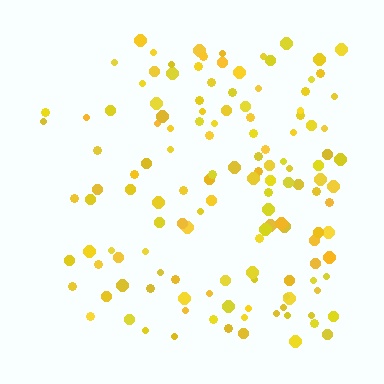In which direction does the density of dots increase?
From left to right, with the right side densest.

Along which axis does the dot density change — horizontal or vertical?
Horizontal.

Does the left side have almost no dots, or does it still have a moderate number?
Still a moderate number, just noticeably fewer than the right.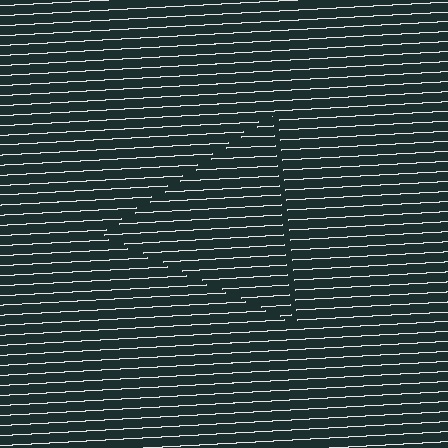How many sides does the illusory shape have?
3 sides — the line-ends trace a triangle.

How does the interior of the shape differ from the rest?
The interior of the shape contains the same grating, shifted by half a period — the contour is defined by the phase discontinuity where line-ends from the inner and outer gratings abut.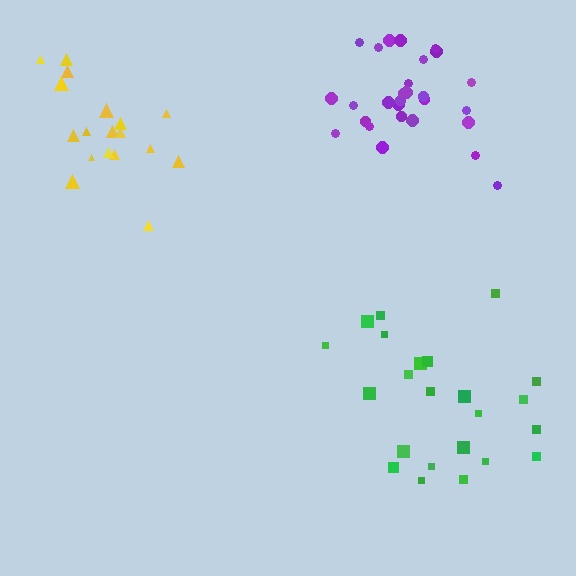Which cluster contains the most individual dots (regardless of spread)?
Purple (28).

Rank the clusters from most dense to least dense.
yellow, purple, green.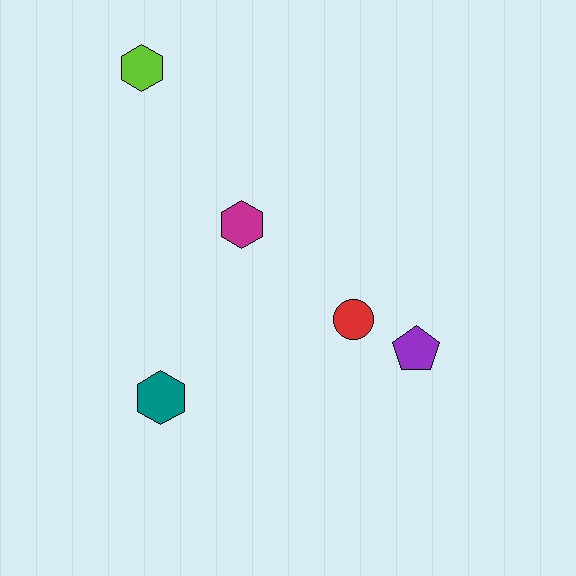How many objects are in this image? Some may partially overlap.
There are 5 objects.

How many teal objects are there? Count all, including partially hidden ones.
There is 1 teal object.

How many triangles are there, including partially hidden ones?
There are no triangles.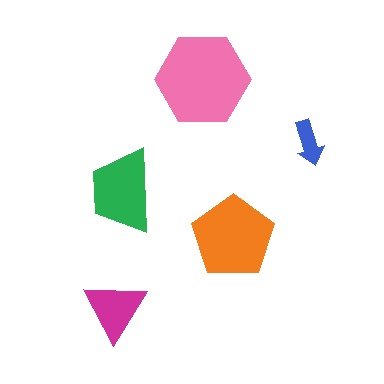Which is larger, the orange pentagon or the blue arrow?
The orange pentagon.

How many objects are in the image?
There are 5 objects in the image.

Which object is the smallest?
The blue arrow.